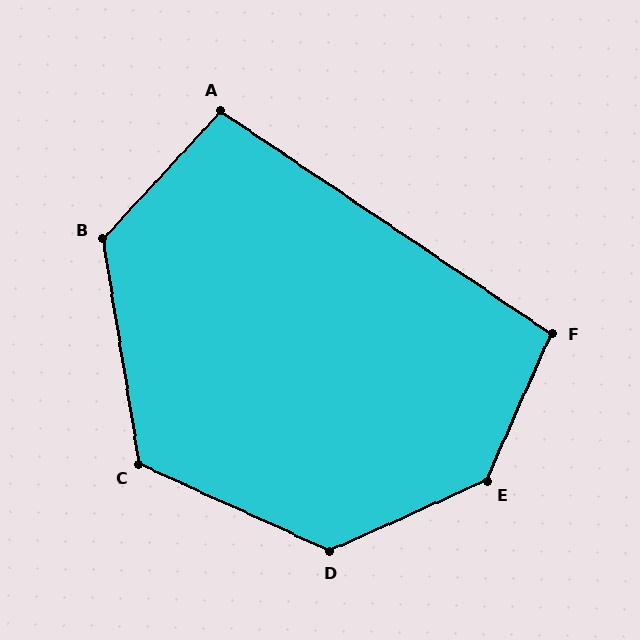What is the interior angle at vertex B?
Approximately 128 degrees (obtuse).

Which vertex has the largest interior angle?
E, at approximately 138 degrees.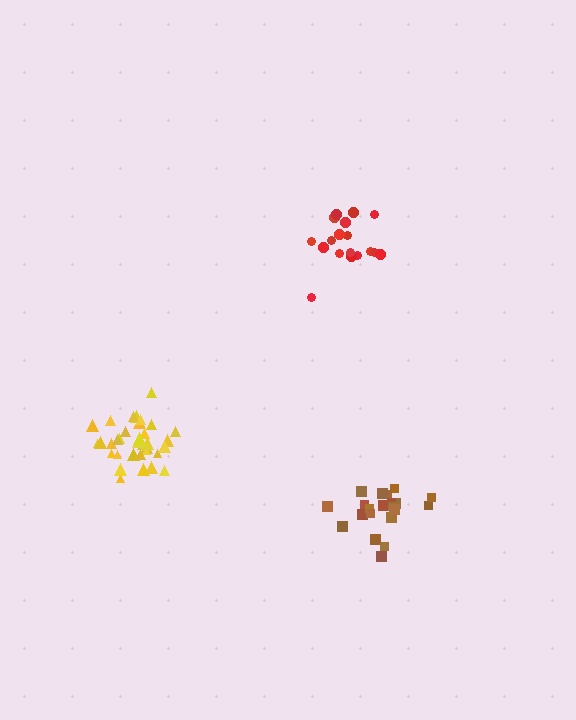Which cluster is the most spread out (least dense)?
Red.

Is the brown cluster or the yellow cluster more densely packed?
Yellow.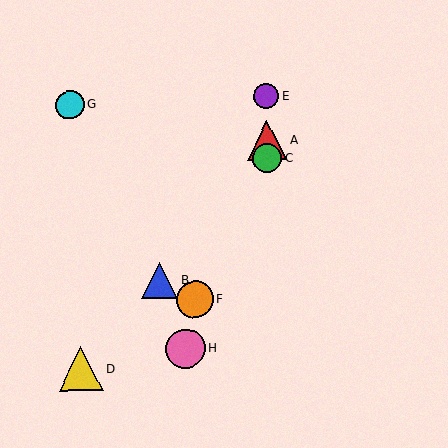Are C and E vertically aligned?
Yes, both are at x≈267.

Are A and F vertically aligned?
No, A is at x≈267 and F is at x≈195.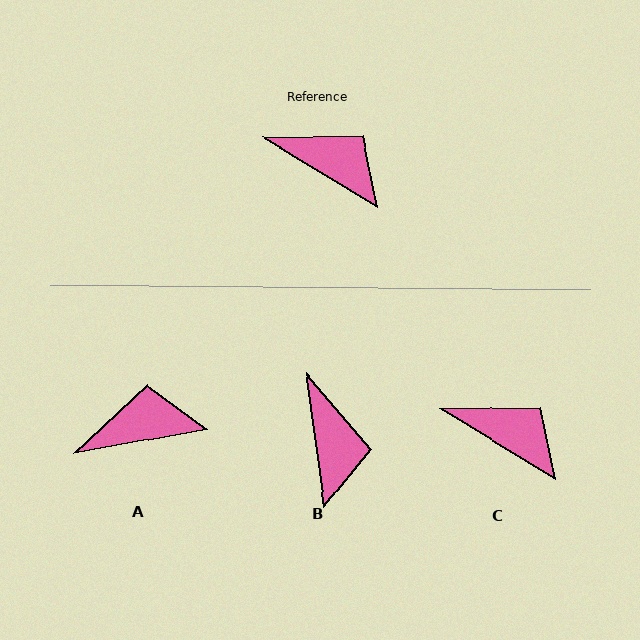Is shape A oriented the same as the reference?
No, it is off by about 42 degrees.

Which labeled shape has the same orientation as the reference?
C.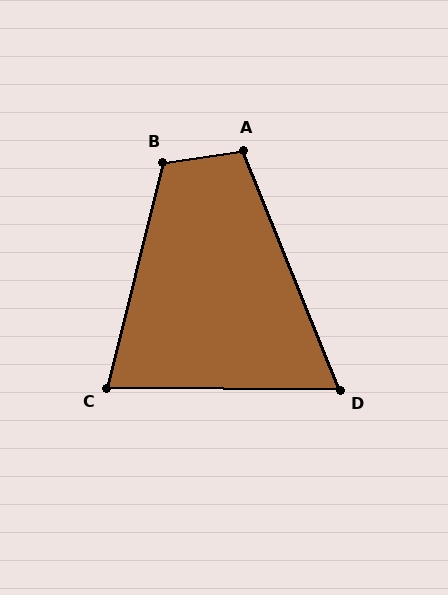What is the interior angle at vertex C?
Approximately 76 degrees (acute).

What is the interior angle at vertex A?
Approximately 104 degrees (obtuse).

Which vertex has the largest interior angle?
B, at approximately 112 degrees.